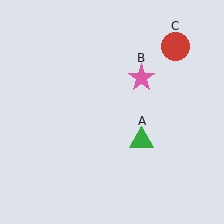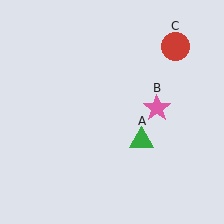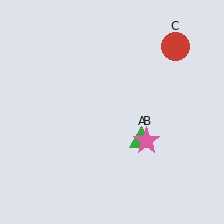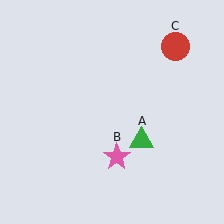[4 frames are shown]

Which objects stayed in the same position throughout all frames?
Green triangle (object A) and red circle (object C) remained stationary.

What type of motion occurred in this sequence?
The pink star (object B) rotated clockwise around the center of the scene.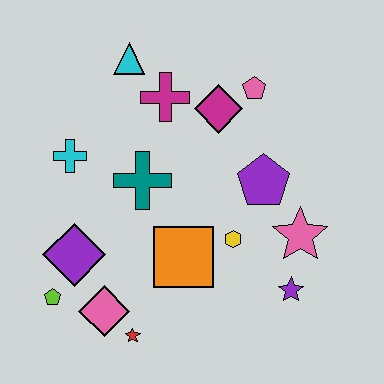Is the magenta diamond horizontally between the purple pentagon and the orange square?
Yes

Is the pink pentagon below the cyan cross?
No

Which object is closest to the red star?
The pink diamond is closest to the red star.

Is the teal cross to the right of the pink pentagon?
No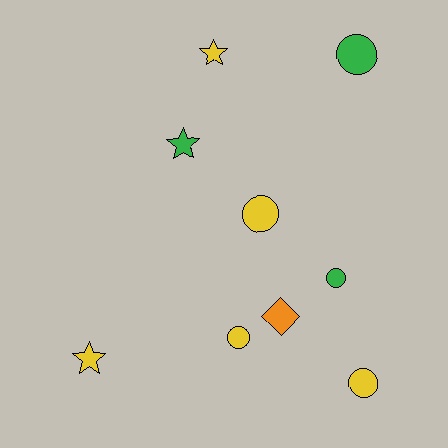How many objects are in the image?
There are 9 objects.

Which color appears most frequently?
Yellow, with 5 objects.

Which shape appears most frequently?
Circle, with 5 objects.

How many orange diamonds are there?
There is 1 orange diamond.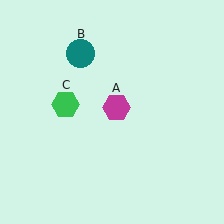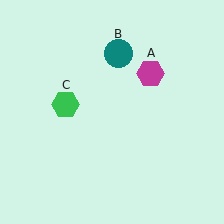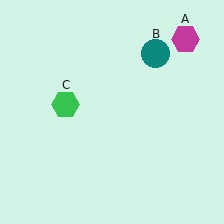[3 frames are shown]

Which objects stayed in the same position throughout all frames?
Green hexagon (object C) remained stationary.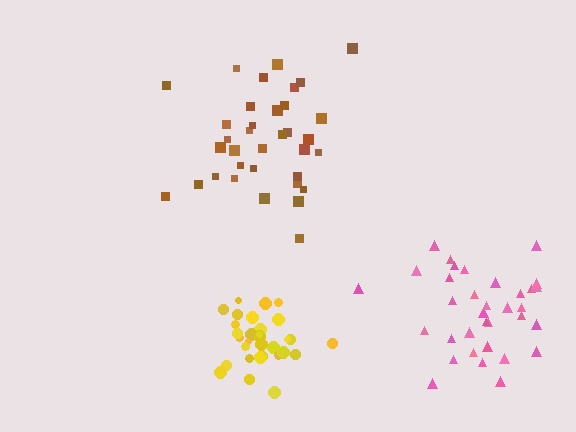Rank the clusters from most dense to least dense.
yellow, pink, brown.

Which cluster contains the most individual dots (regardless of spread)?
Brown (35).